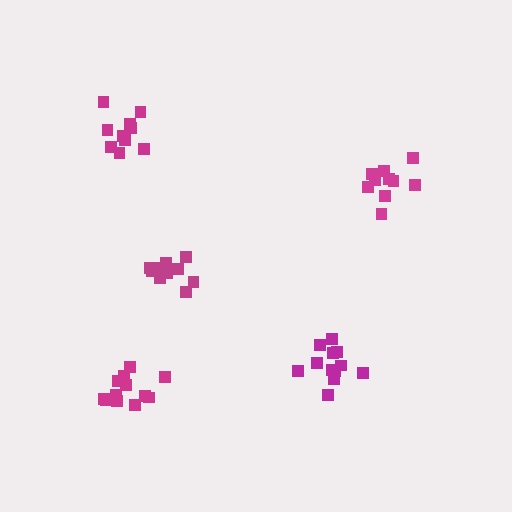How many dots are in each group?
Group 1: 12 dots, Group 2: 11 dots, Group 3: 12 dots, Group 4: 10 dots, Group 5: 11 dots (56 total).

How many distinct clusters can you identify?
There are 5 distinct clusters.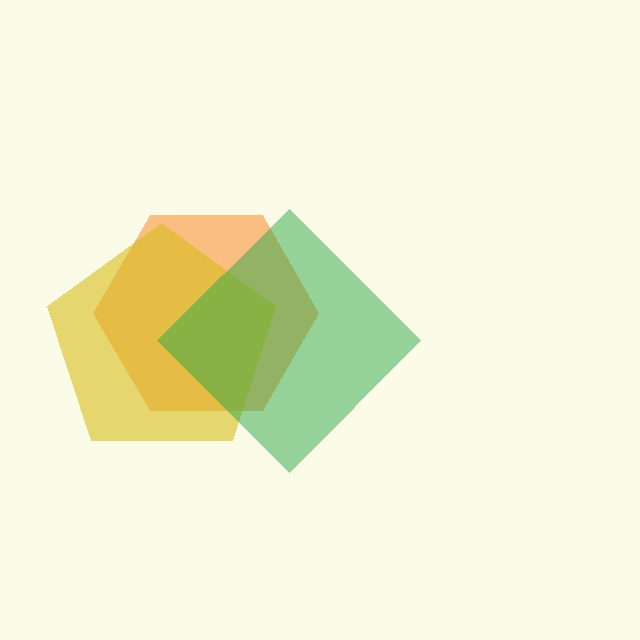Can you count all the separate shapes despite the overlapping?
Yes, there are 3 separate shapes.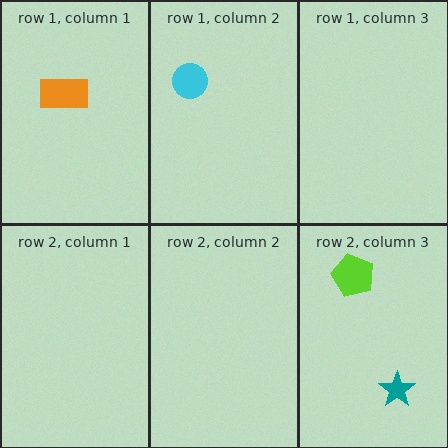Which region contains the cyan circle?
The row 1, column 2 region.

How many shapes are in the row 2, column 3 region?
2.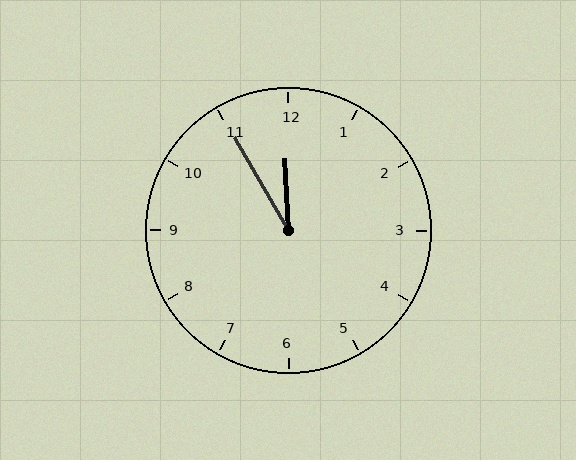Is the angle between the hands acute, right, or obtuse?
It is acute.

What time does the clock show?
11:55.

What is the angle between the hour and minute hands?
Approximately 28 degrees.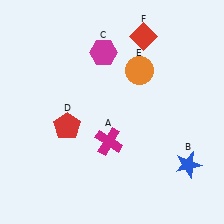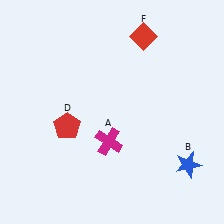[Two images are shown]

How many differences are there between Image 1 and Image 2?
There are 2 differences between the two images.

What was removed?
The magenta hexagon (C), the orange circle (E) were removed in Image 2.